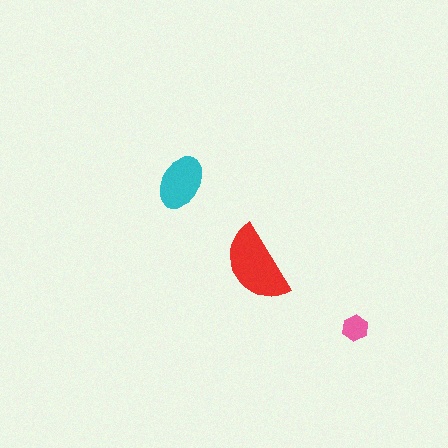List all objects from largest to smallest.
The red semicircle, the cyan ellipse, the pink hexagon.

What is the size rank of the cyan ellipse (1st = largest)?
2nd.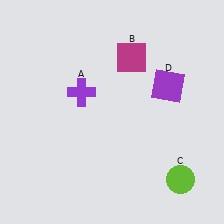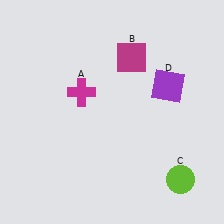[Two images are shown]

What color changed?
The cross (A) changed from purple in Image 1 to magenta in Image 2.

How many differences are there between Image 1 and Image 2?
There is 1 difference between the two images.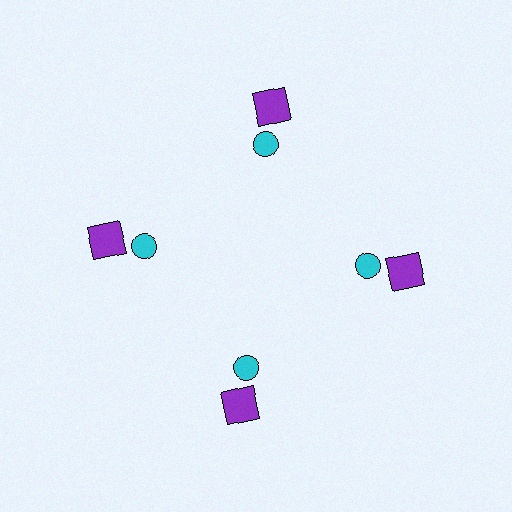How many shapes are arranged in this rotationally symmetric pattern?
There are 8 shapes, arranged in 4 groups of 2.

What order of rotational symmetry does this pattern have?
This pattern has 4-fold rotational symmetry.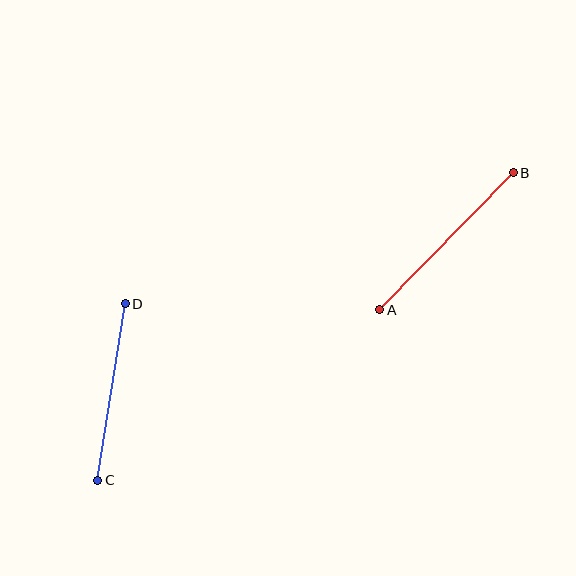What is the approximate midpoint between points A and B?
The midpoint is at approximately (446, 241) pixels.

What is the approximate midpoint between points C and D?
The midpoint is at approximately (112, 392) pixels.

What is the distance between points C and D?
The distance is approximately 178 pixels.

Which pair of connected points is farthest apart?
Points A and B are farthest apart.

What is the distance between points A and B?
The distance is approximately 191 pixels.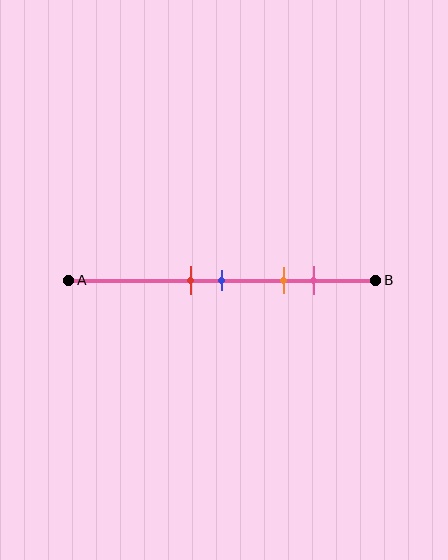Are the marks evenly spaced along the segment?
No, the marks are not evenly spaced.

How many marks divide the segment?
There are 4 marks dividing the segment.